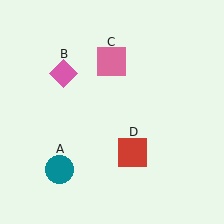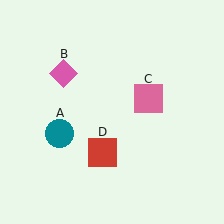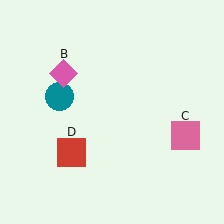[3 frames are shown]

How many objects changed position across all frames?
3 objects changed position: teal circle (object A), pink square (object C), red square (object D).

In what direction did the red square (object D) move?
The red square (object D) moved left.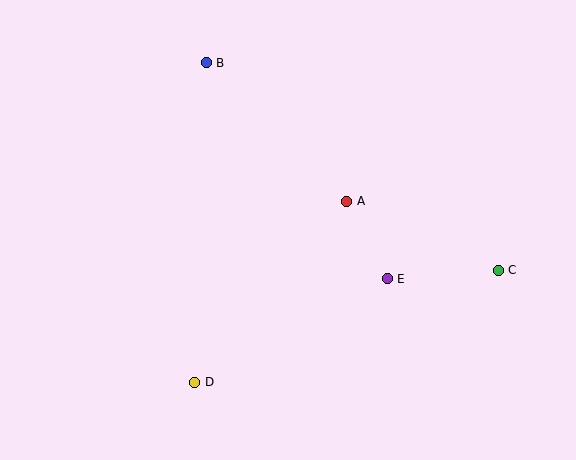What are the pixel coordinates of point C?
Point C is at (498, 270).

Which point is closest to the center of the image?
Point A at (347, 201) is closest to the center.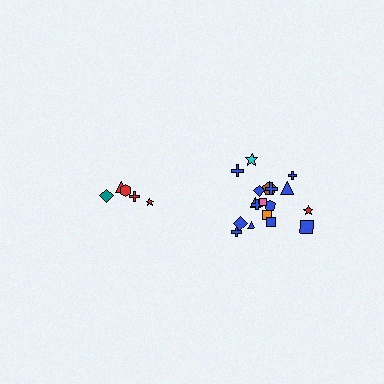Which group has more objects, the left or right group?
The right group.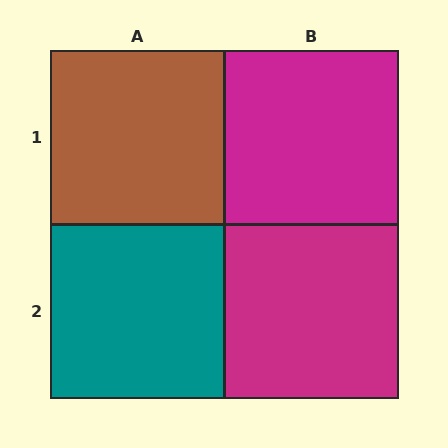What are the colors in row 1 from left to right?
Brown, magenta.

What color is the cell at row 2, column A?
Teal.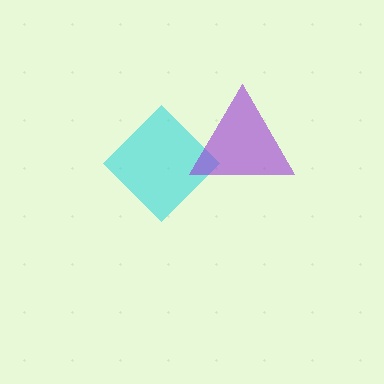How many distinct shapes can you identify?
There are 2 distinct shapes: a cyan diamond, a purple triangle.